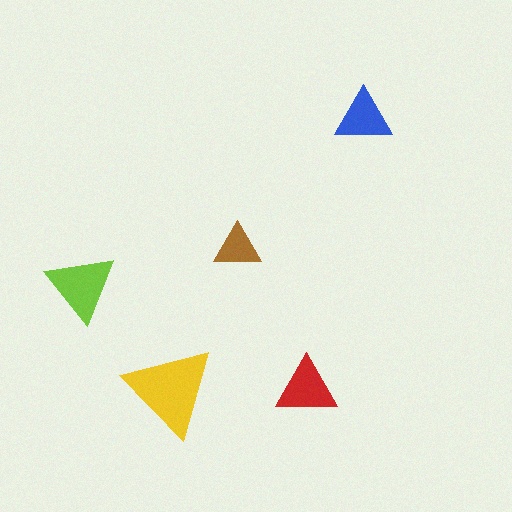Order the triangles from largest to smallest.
the yellow one, the lime one, the red one, the blue one, the brown one.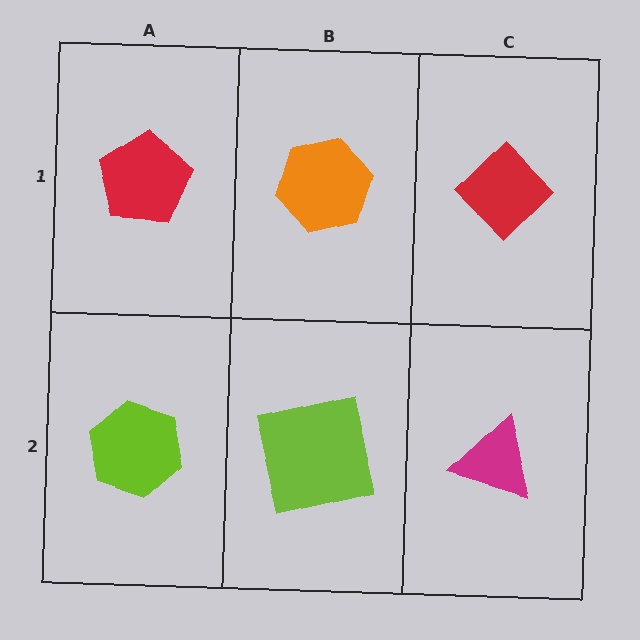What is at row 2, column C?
A magenta triangle.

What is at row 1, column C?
A red diamond.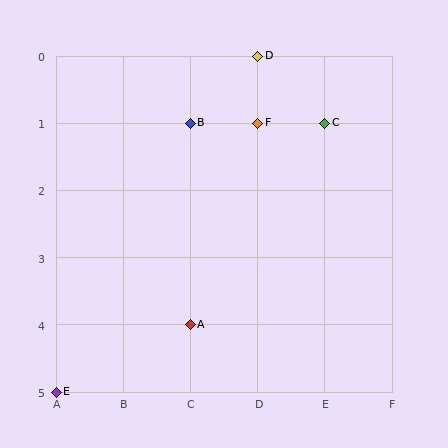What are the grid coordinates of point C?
Point C is at grid coordinates (E, 1).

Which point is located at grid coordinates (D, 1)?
Point F is at (D, 1).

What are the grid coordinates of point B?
Point B is at grid coordinates (C, 1).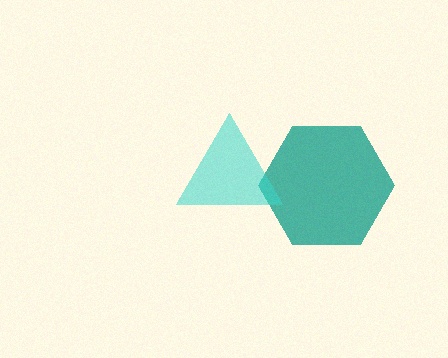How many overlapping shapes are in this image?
There are 2 overlapping shapes in the image.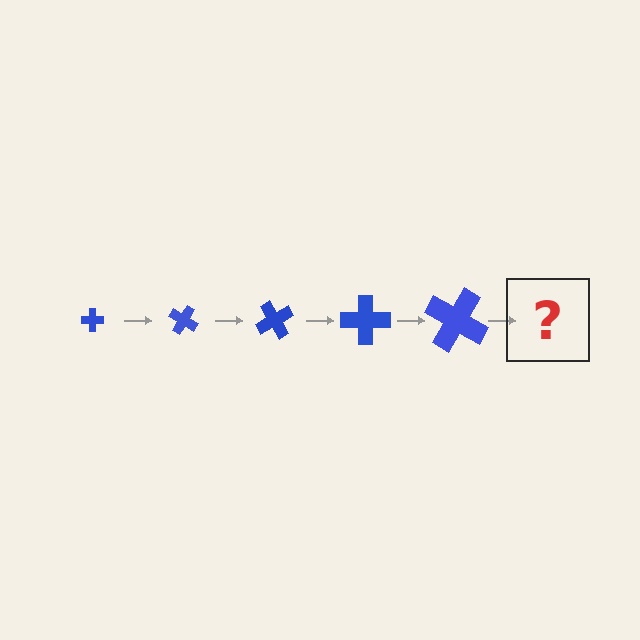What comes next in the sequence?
The next element should be a cross, larger than the previous one and rotated 150 degrees from the start.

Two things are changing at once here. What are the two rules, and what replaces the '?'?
The two rules are that the cross grows larger each step and it rotates 30 degrees each step. The '?' should be a cross, larger than the previous one and rotated 150 degrees from the start.